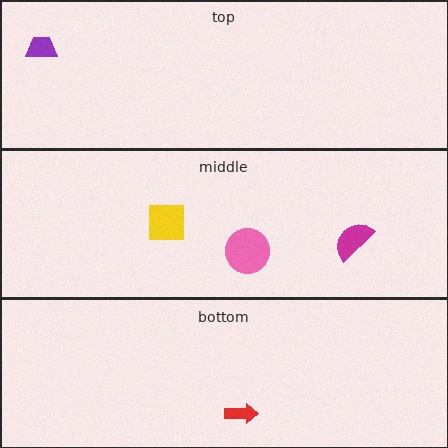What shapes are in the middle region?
The yellow square, the magenta semicircle, the pink circle.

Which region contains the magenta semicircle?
The middle region.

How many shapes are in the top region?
1.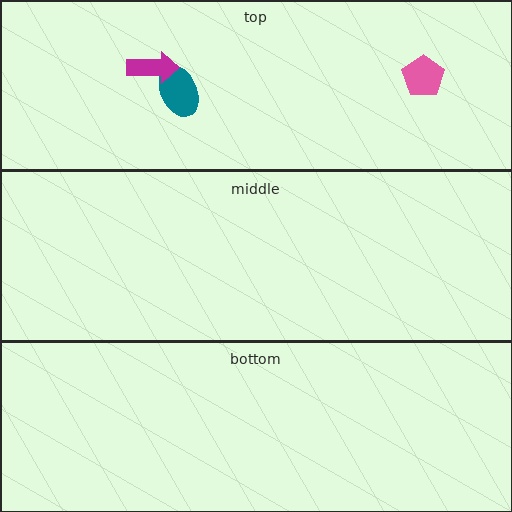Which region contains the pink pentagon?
The top region.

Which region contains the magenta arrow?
The top region.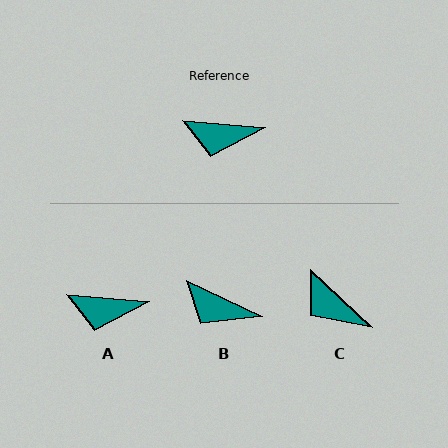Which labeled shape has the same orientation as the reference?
A.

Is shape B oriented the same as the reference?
No, it is off by about 20 degrees.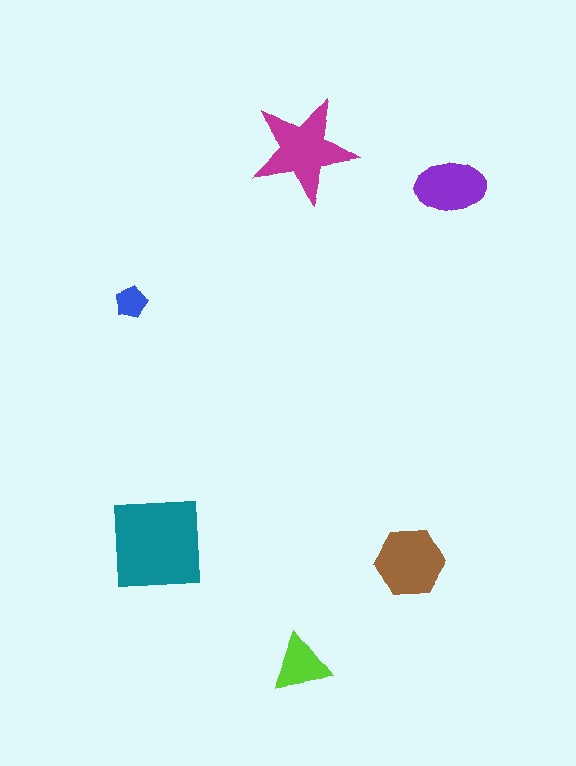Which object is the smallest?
The blue pentagon.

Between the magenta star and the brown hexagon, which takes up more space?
The magenta star.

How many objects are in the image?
There are 6 objects in the image.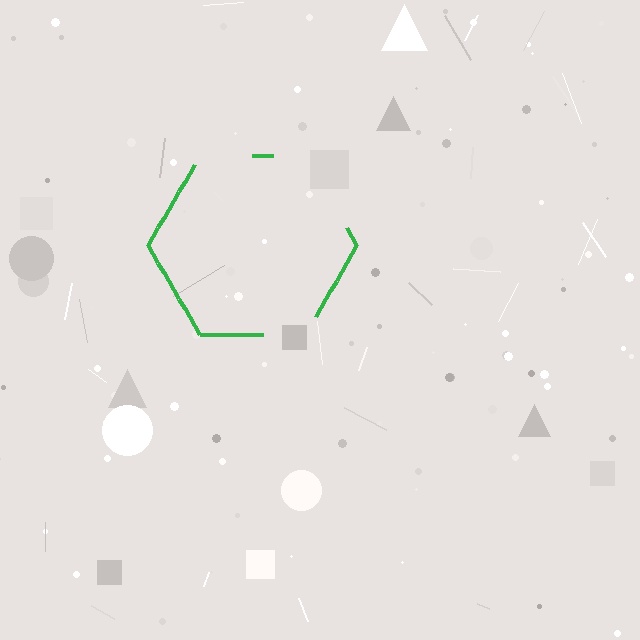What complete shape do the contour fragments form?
The contour fragments form a hexagon.